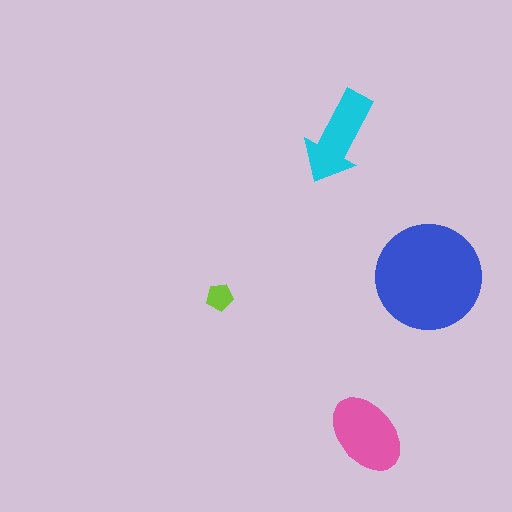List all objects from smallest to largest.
The lime pentagon, the cyan arrow, the pink ellipse, the blue circle.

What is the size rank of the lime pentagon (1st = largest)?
4th.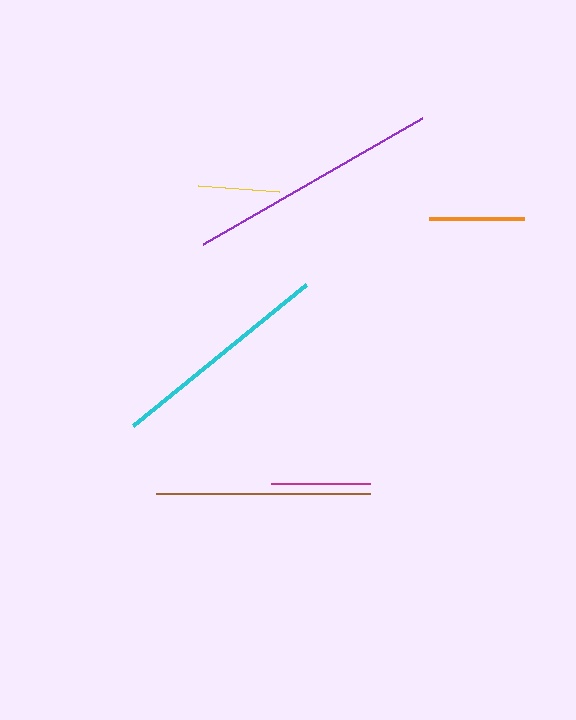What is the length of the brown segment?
The brown segment is approximately 213 pixels long.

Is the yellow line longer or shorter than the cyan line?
The cyan line is longer than the yellow line.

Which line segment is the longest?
The purple line is the longest at approximately 253 pixels.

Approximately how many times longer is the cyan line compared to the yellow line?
The cyan line is approximately 2.8 times the length of the yellow line.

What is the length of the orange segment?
The orange segment is approximately 95 pixels long.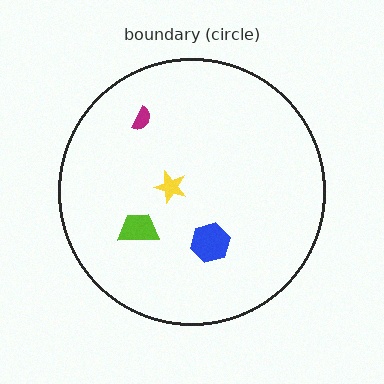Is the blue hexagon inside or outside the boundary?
Inside.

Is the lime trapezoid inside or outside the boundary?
Inside.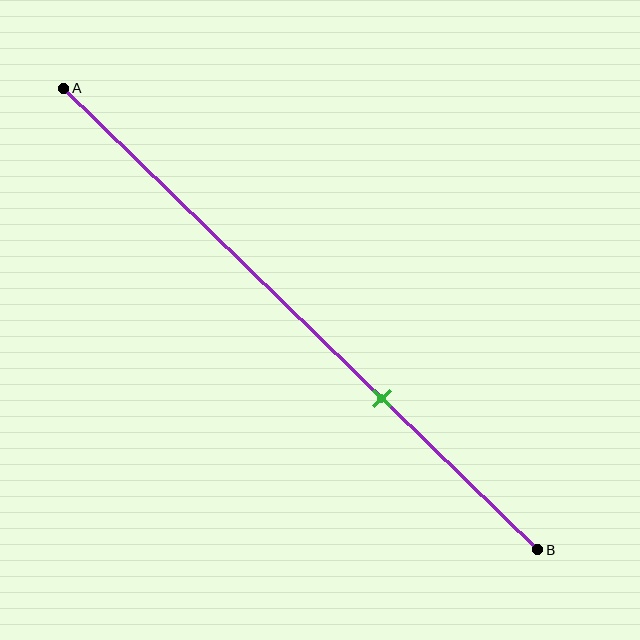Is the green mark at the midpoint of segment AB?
No, the mark is at about 65% from A, not at the 50% midpoint.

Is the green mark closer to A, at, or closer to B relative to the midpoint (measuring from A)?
The green mark is closer to point B than the midpoint of segment AB.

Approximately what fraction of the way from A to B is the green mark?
The green mark is approximately 65% of the way from A to B.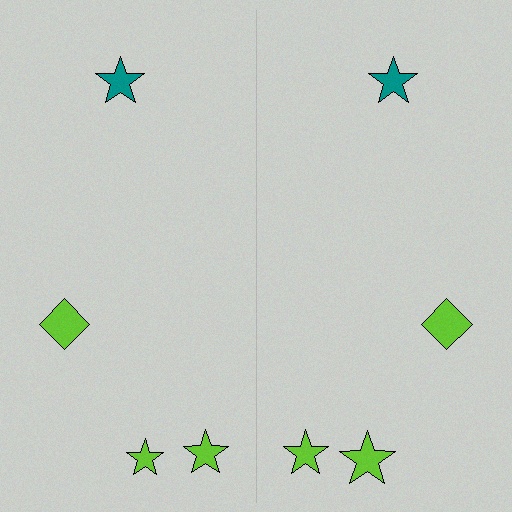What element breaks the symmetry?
The lime star on the right side has a different size than its mirror counterpart.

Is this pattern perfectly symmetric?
No, the pattern is not perfectly symmetric. The lime star on the right side has a different size than its mirror counterpart.